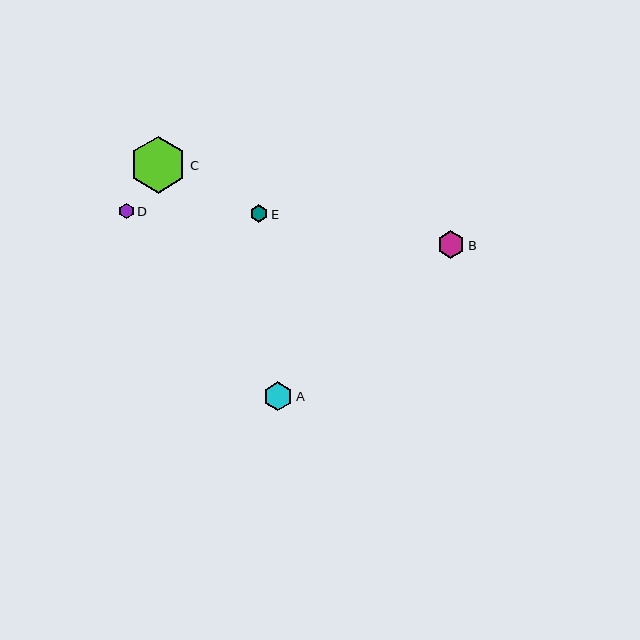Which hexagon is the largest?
Hexagon C is the largest with a size of approximately 57 pixels.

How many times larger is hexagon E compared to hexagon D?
Hexagon E is approximately 1.1 times the size of hexagon D.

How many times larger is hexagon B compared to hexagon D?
Hexagon B is approximately 1.7 times the size of hexagon D.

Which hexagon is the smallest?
Hexagon D is the smallest with a size of approximately 16 pixels.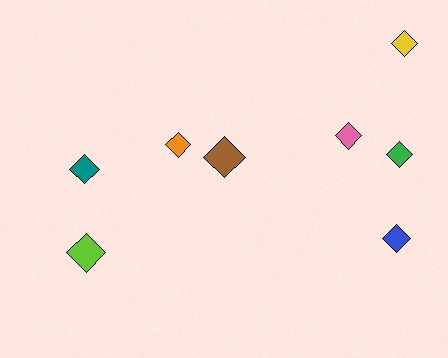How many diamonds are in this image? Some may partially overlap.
There are 8 diamonds.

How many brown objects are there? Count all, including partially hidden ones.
There is 1 brown object.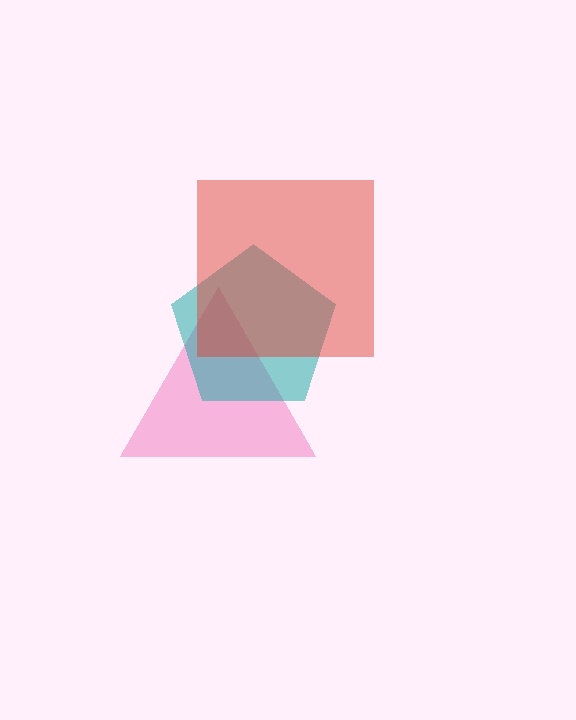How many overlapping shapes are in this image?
There are 3 overlapping shapes in the image.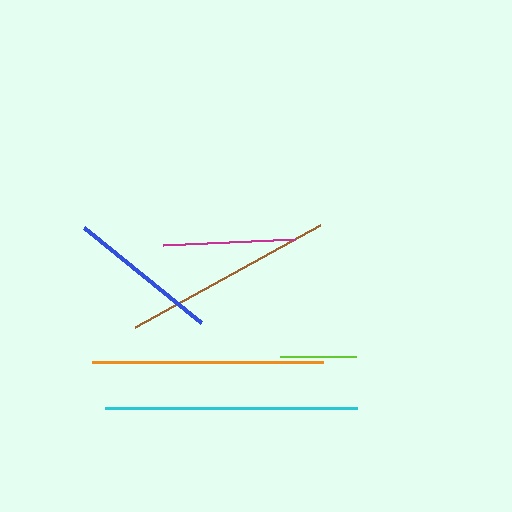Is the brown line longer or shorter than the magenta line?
The brown line is longer than the magenta line.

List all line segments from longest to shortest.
From longest to shortest: cyan, orange, brown, blue, magenta, lime.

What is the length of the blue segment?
The blue segment is approximately 150 pixels long.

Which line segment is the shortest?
The lime line is the shortest at approximately 76 pixels.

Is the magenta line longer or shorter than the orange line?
The orange line is longer than the magenta line.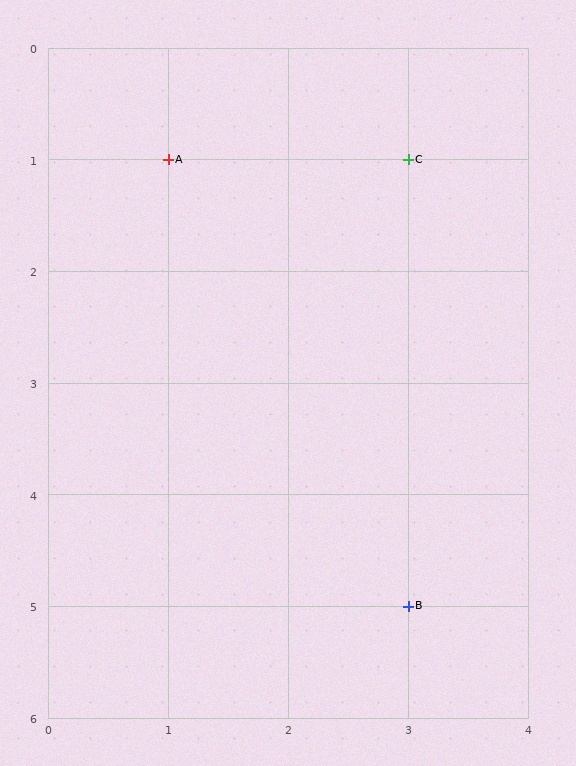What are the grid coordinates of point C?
Point C is at grid coordinates (3, 1).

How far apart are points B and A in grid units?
Points B and A are 2 columns and 4 rows apart (about 4.5 grid units diagonally).